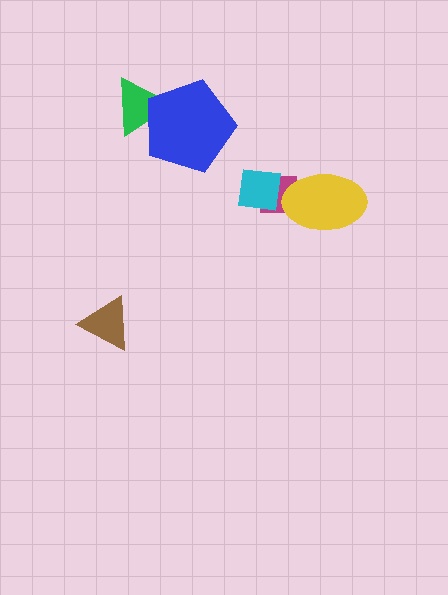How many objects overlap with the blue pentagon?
1 object overlaps with the blue pentagon.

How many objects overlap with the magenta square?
2 objects overlap with the magenta square.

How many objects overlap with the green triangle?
1 object overlaps with the green triangle.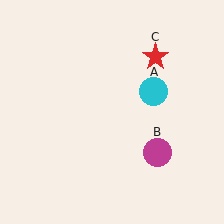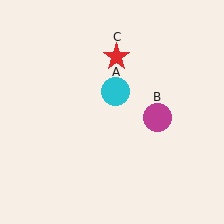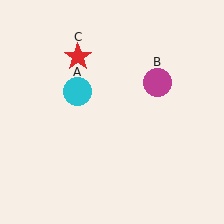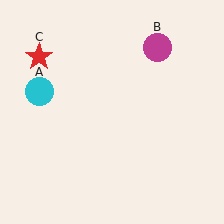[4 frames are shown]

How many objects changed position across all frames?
3 objects changed position: cyan circle (object A), magenta circle (object B), red star (object C).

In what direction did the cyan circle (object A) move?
The cyan circle (object A) moved left.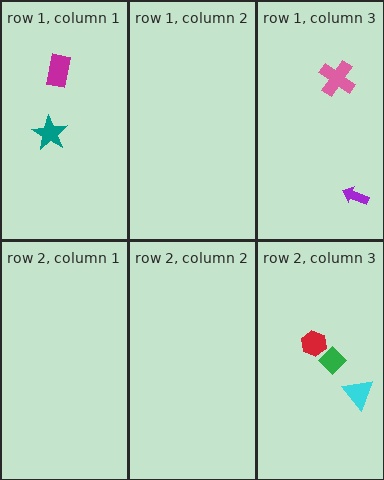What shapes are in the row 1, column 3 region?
The pink cross, the purple arrow.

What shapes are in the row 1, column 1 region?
The teal star, the magenta rectangle.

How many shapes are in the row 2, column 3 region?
3.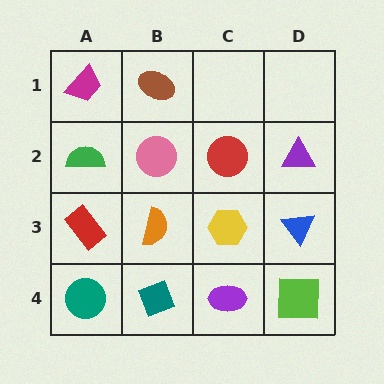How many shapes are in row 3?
4 shapes.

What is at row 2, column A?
A green semicircle.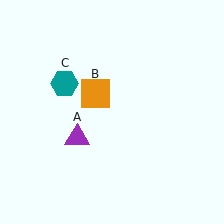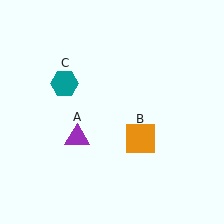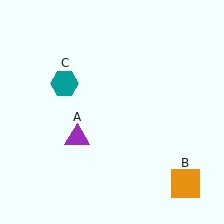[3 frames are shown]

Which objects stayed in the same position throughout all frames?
Purple triangle (object A) and teal hexagon (object C) remained stationary.